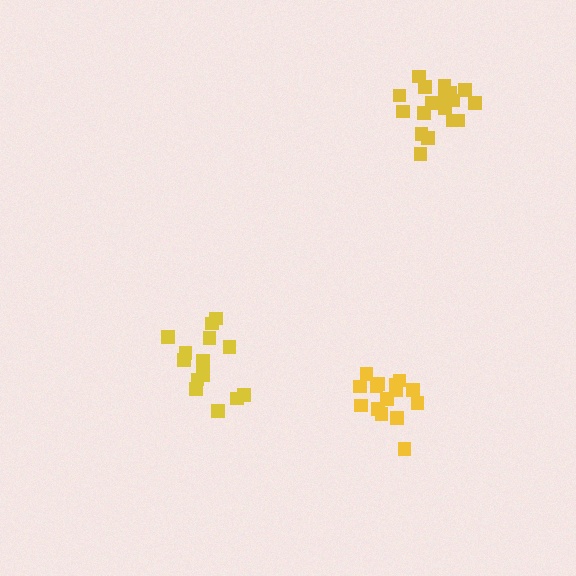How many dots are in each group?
Group 1: 19 dots, Group 2: 14 dots, Group 3: 15 dots (48 total).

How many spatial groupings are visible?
There are 3 spatial groupings.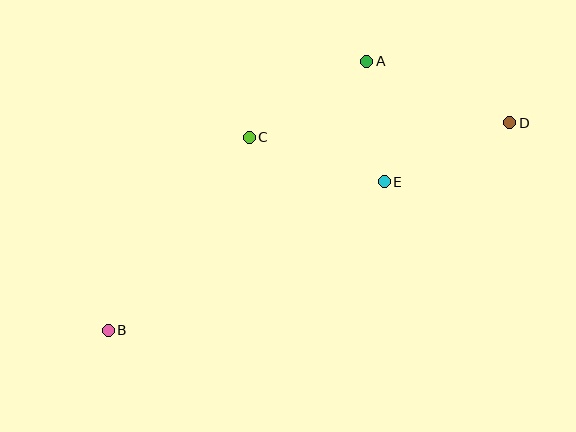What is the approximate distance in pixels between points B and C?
The distance between B and C is approximately 239 pixels.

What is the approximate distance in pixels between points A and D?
The distance between A and D is approximately 156 pixels.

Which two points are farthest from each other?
Points B and D are farthest from each other.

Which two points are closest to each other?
Points A and E are closest to each other.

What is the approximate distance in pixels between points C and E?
The distance between C and E is approximately 142 pixels.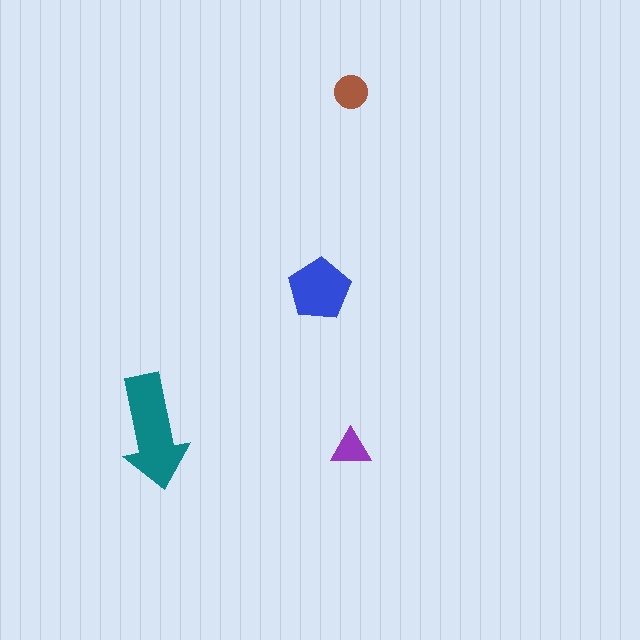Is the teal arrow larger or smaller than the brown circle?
Larger.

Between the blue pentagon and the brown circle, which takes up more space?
The blue pentagon.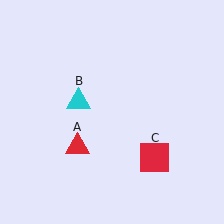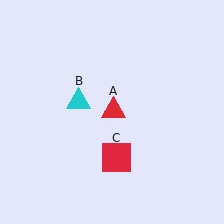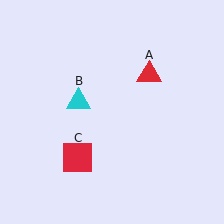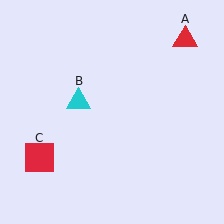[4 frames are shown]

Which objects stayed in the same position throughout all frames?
Cyan triangle (object B) remained stationary.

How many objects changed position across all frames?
2 objects changed position: red triangle (object A), red square (object C).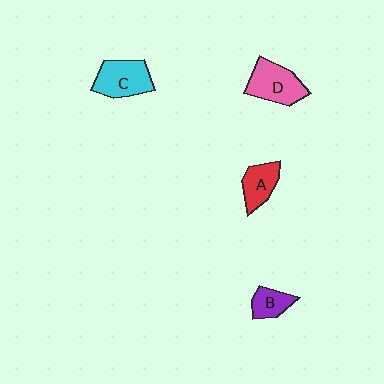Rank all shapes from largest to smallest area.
From largest to smallest: D (pink), C (cyan), A (red), B (purple).